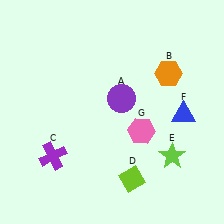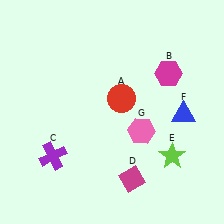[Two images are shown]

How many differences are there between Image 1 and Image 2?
There are 3 differences between the two images.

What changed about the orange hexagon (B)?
In Image 1, B is orange. In Image 2, it changed to magenta.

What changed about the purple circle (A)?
In Image 1, A is purple. In Image 2, it changed to red.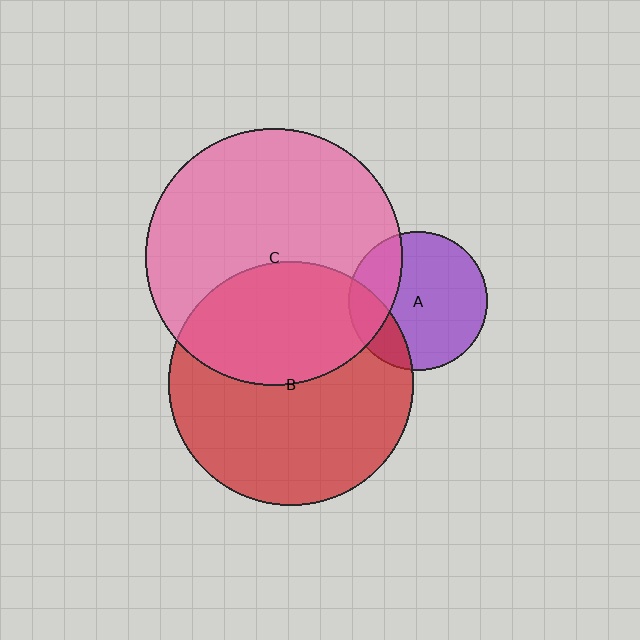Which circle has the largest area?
Circle C (pink).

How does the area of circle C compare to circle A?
Approximately 3.4 times.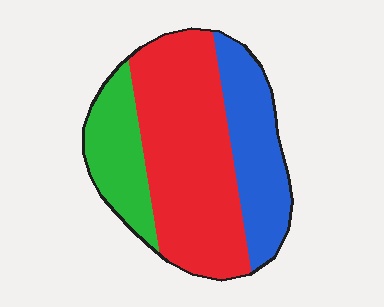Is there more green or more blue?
Blue.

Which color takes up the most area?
Red, at roughly 55%.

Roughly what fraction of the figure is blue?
Blue takes up between a quarter and a half of the figure.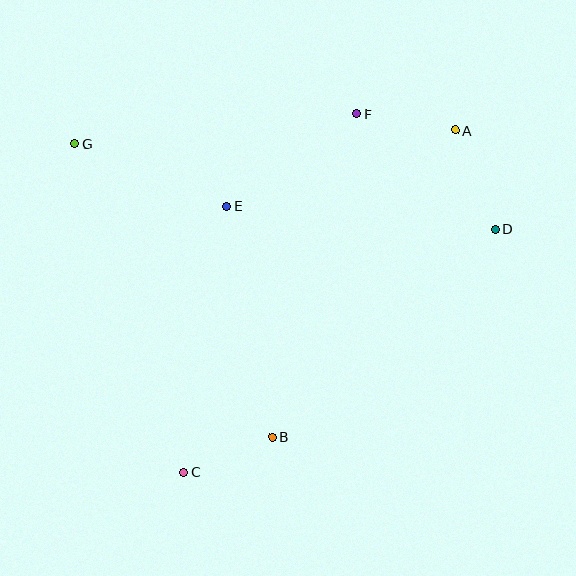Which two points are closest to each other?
Points B and C are closest to each other.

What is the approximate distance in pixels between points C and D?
The distance between C and D is approximately 395 pixels.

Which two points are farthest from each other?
Points A and C are farthest from each other.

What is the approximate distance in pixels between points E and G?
The distance between E and G is approximately 164 pixels.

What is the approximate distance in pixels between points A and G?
The distance between A and G is approximately 381 pixels.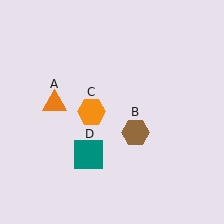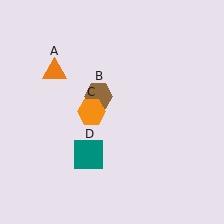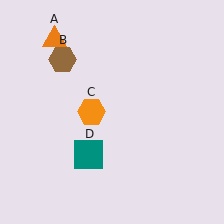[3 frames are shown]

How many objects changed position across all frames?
2 objects changed position: orange triangle (object A), brown hexagon (object B).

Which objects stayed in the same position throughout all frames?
Orange hexagon (object C) and teal square (object D) remained stationary.